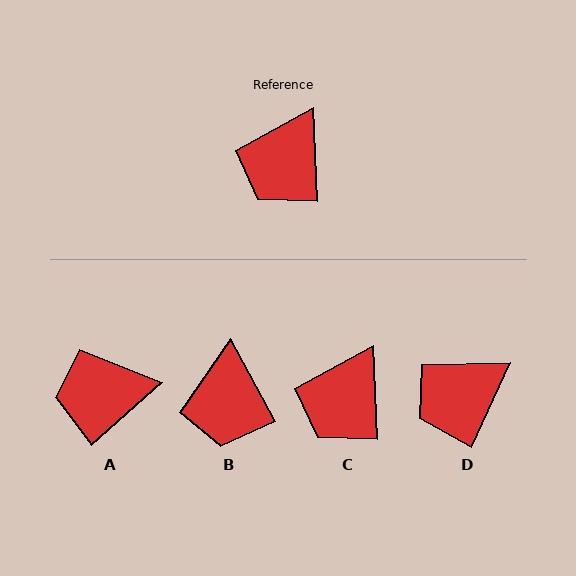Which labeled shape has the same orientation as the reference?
C.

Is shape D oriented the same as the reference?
No, it is off by about 27 degrees.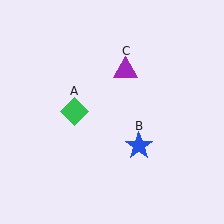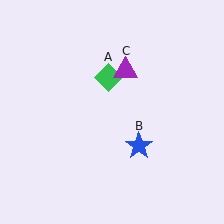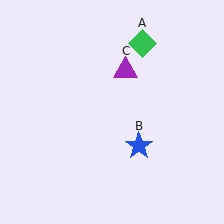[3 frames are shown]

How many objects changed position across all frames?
1 object changed position: green diamond (object A).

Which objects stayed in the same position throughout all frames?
Blue star (object B) and purple triangle (object C) remained stationary.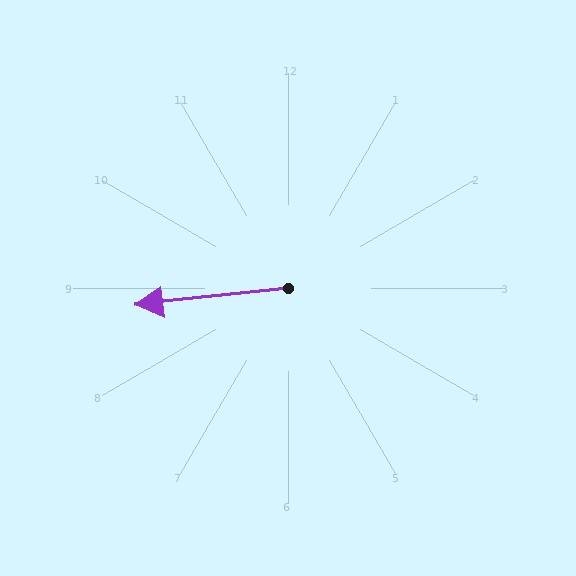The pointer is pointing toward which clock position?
Roughly 9 o'clock.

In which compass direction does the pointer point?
West.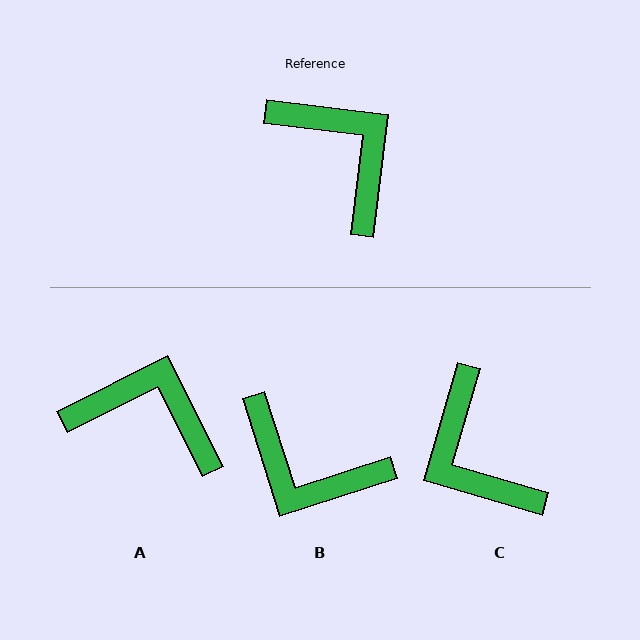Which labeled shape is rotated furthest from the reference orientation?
C, about 171 degrees away.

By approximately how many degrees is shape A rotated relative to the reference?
Approximately 34 degrees counter-clockwise.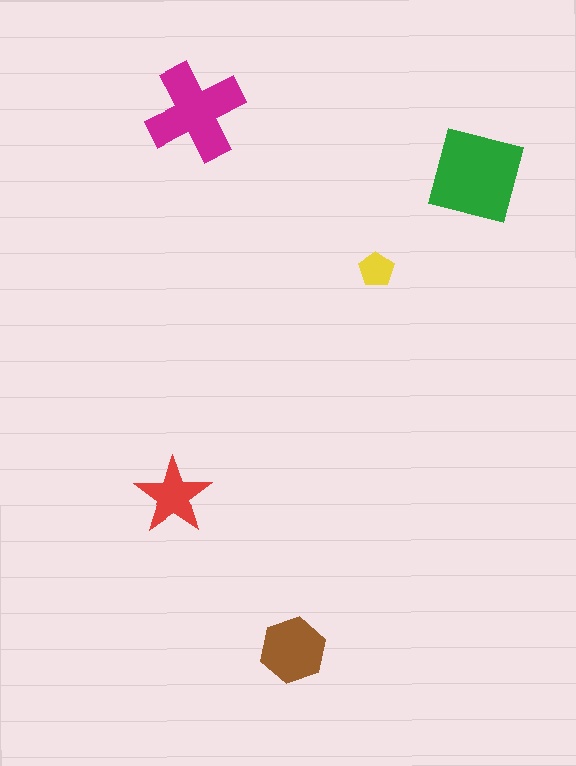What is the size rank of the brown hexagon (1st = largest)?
3rd.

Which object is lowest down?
The brown hexagon is bottommost.